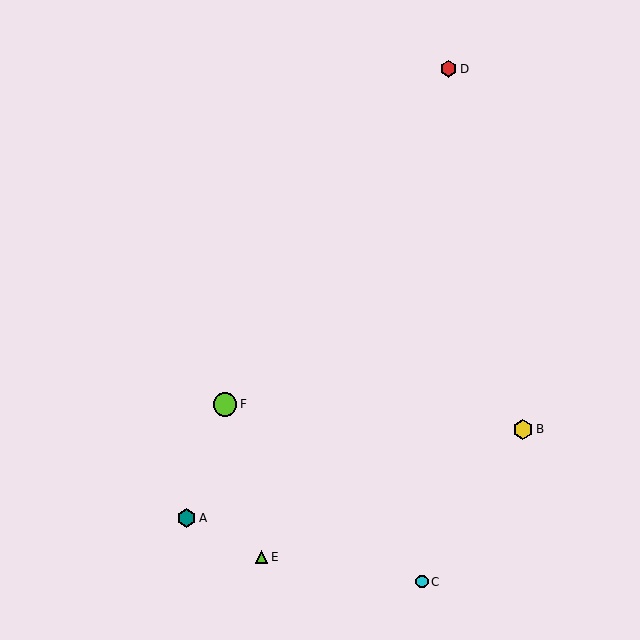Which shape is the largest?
The lime circle (labeled F) is the largest.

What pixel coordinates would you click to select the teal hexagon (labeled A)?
Click at (187, 518) to select the teal hexagon A.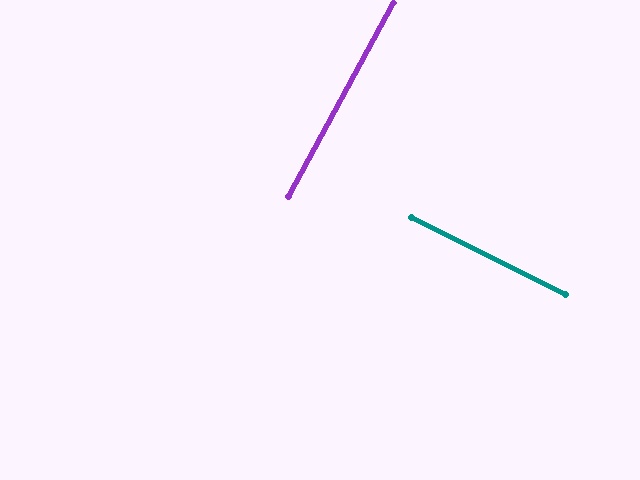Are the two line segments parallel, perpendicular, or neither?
Perpendicular — they meet at approximately 88°.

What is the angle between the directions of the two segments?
Approximately 88 degrees.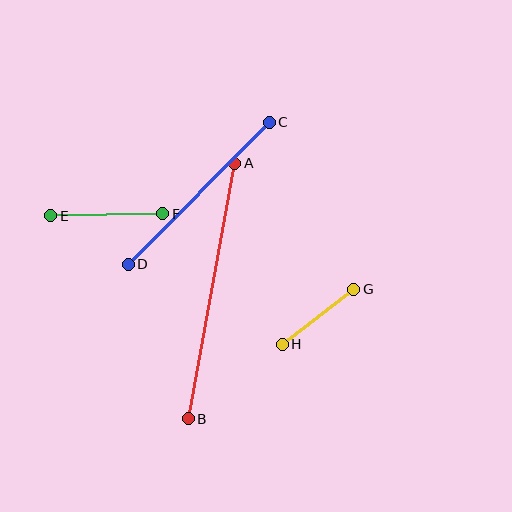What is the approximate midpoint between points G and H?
The midpoint is at approximately (318, 317) pixels.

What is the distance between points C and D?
The distance is approximately 200 pixels.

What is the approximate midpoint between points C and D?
The midpoint is at approximately (199, 193) pixels.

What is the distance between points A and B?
The distance is approximately 260 pixels.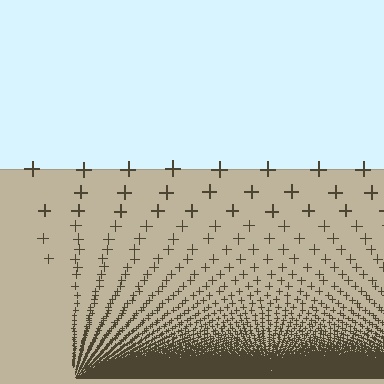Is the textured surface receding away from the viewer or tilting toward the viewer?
The surface appears to tilt toward the viewer. Texture elements get larger and sparser toward the top.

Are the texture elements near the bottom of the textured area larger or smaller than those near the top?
Smaller. The gradient is inverted — elements near the bottom are smaller and denser.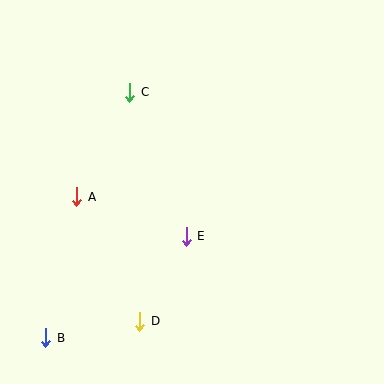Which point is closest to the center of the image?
Point E at (186, 236) is closest to the center.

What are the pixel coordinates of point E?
Point E is at (186, 236).